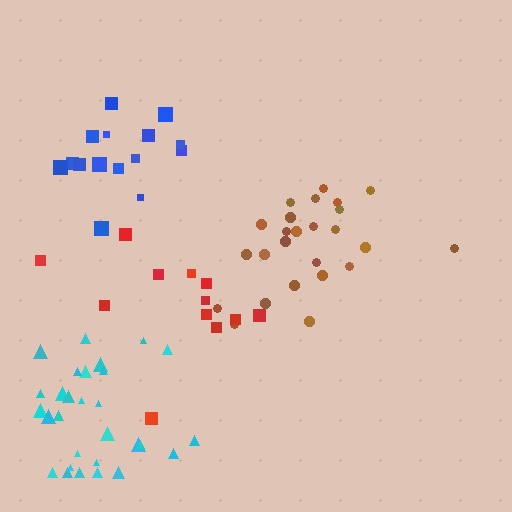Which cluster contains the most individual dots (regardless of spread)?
Cyan (29).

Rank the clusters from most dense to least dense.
brown, cyan, blue, red.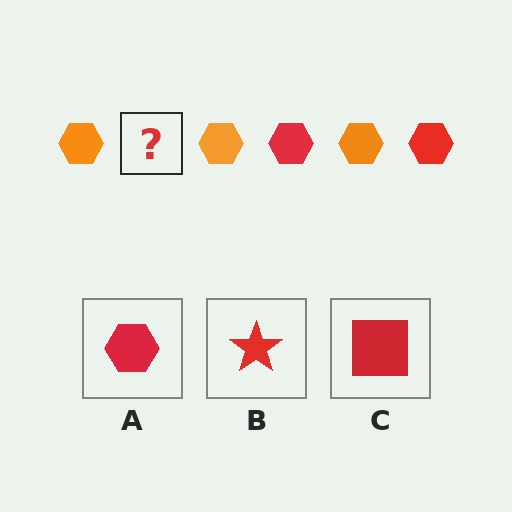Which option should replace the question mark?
Option A.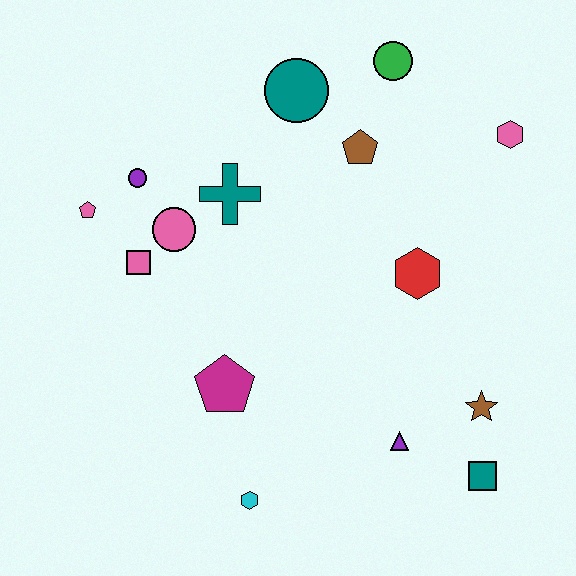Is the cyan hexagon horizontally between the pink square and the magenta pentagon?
No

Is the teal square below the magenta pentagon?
Yes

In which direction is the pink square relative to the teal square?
The pink square is to the left of the teal square.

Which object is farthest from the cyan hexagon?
The green circle is farthest from the cyan hexagon.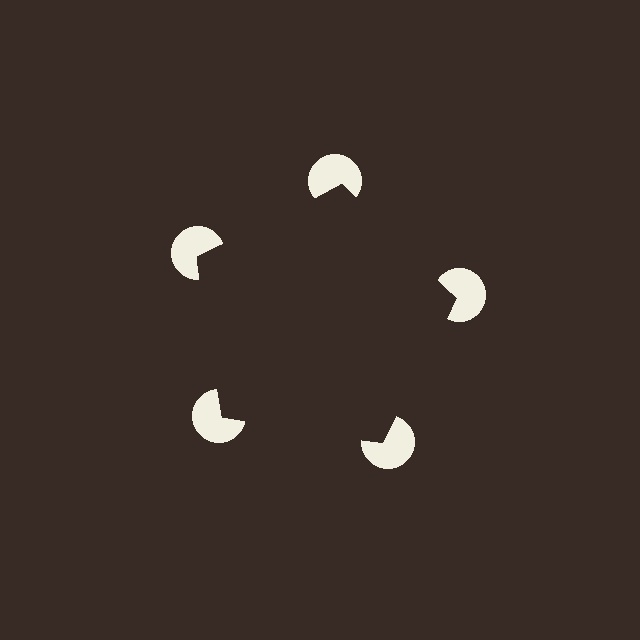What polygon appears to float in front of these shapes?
An illusory pentagon — its edges are inferred from the aligned wedge cuts in the pac-man discs, not physically drawn.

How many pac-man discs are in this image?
There are 5 — one at each vertex of the illusory pentagon.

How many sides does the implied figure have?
5 sides.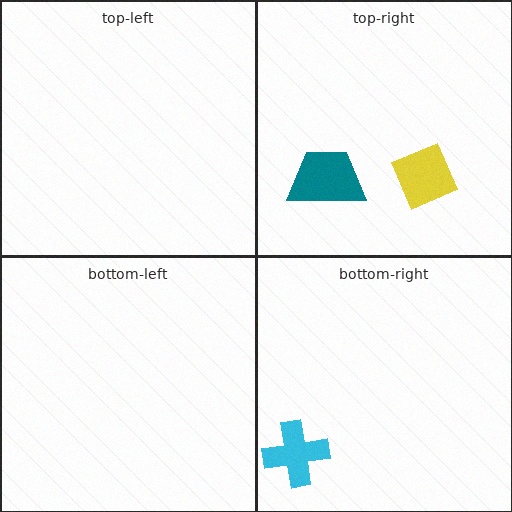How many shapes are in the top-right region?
2.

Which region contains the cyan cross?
The bottom-right region.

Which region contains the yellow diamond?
The top-right region.